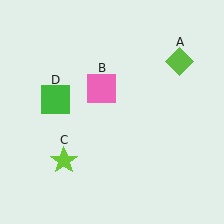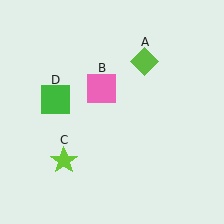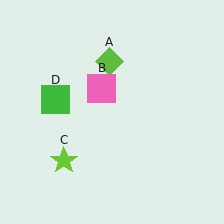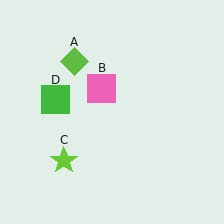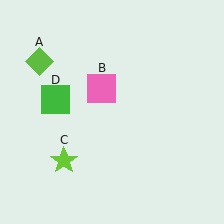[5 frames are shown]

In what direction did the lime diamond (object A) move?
The lime diamond (object A) moved left.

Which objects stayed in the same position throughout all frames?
Pink square (object B) and lime star (object C) and green square (object D) remained stationary.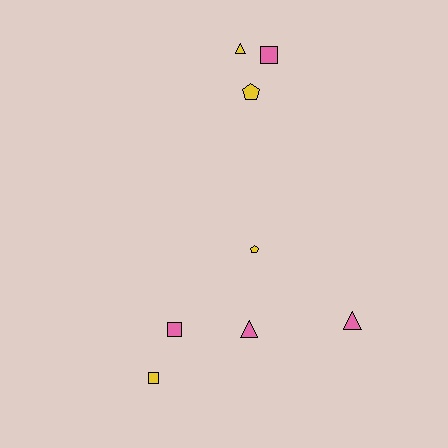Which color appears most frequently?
Pink, with 4 objects.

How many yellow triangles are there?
There is 1 yellow triangle.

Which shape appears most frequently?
Triangle, with 3 objects.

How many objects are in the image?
There are 8 objects.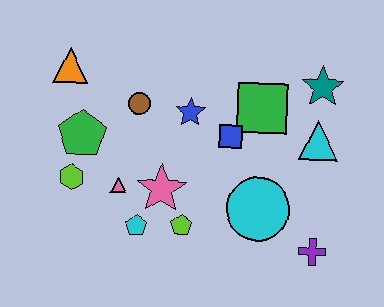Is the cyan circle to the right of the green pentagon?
Yes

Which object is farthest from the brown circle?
The purple cross is farthest from the brown circle.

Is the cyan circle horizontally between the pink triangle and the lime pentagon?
No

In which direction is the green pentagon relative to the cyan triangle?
The green pentagon is to the left of the cyan triangle.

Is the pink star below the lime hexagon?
Yes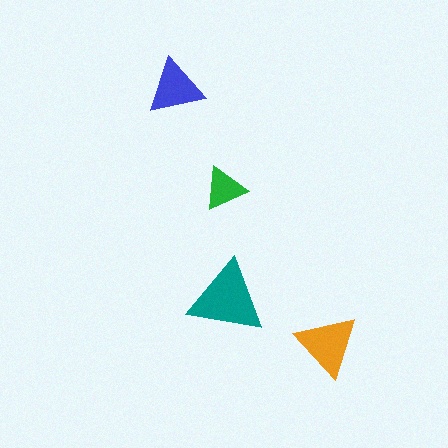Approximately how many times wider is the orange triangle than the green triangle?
About 1.5 times wider.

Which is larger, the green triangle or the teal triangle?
The teal one.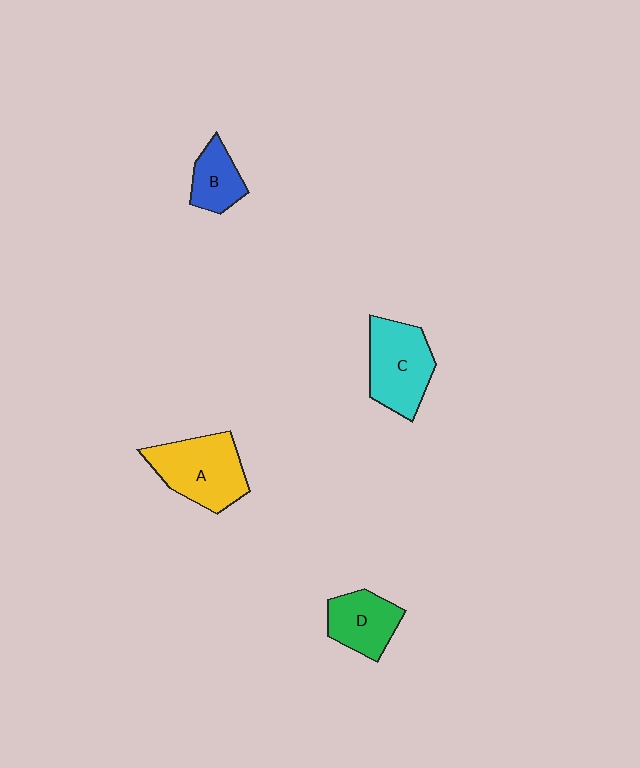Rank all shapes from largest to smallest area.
From largest to smallest: A (yellow), C (cyan), D (green), B (blue).